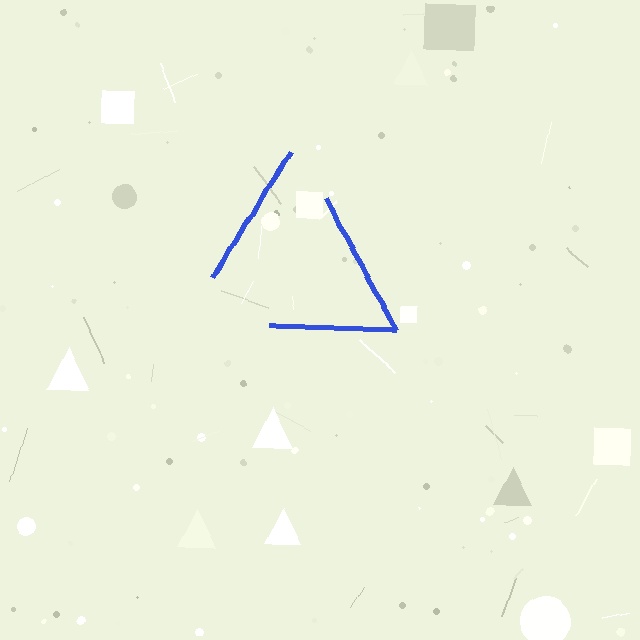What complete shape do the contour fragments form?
The contour fragments form a triangle.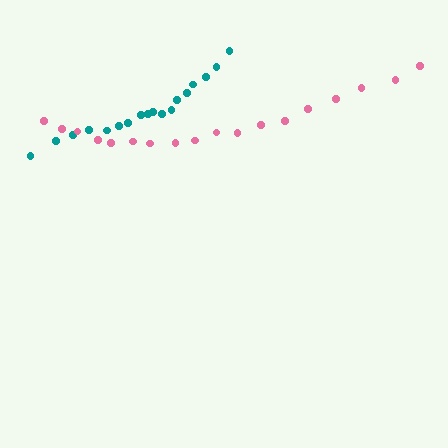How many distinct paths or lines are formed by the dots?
There are 2 distinct paths.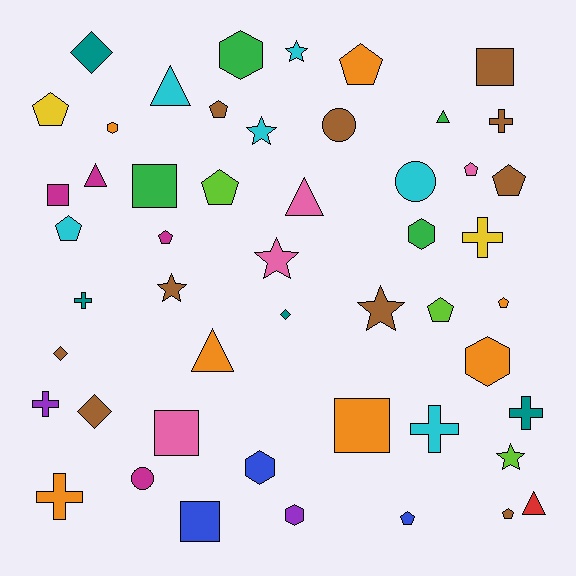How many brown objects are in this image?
There are 10 brown objects.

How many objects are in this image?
There are 50 objects.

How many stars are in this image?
There are 6 stars.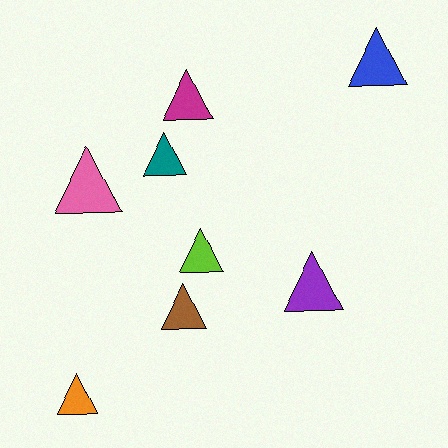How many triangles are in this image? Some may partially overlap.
There are 8 triangles.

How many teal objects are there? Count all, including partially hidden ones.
There is 1 teal object.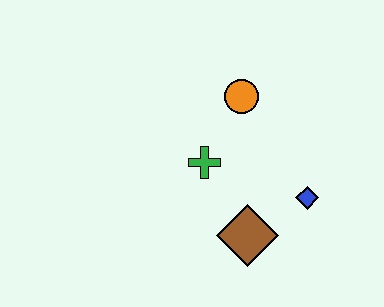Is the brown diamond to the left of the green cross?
No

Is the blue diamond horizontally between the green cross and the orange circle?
No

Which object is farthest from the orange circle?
The brown diamond is farthest from the orange circle.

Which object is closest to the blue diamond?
The brown diamond is closest to the blue diamond.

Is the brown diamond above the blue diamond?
No